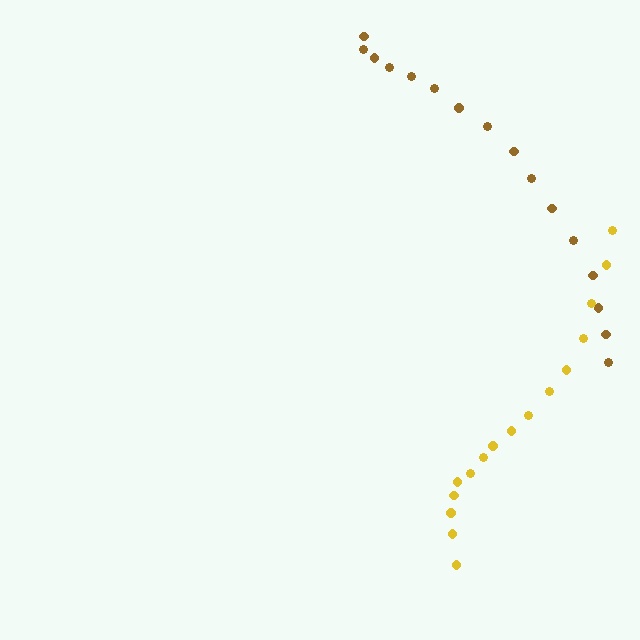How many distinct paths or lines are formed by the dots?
There are 2 distinct paths.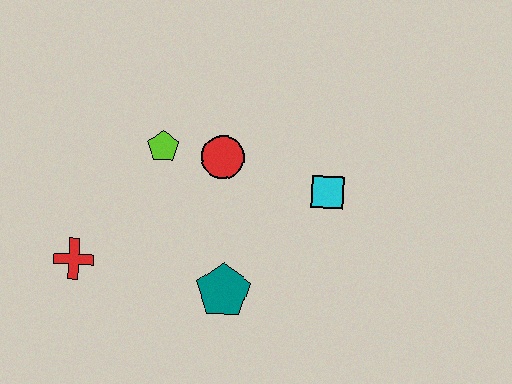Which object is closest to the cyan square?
The red circle is closest to the cyan square.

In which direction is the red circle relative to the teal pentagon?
The red circle is above the teal pentagon.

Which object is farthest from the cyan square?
The red cross is farthest from the cyan square.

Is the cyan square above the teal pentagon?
Yes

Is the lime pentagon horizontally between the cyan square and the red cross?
Yes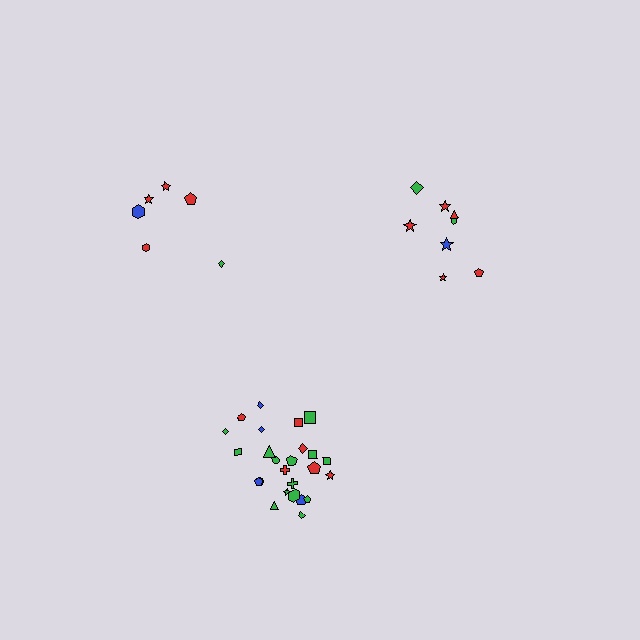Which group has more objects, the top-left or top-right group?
The top-right group.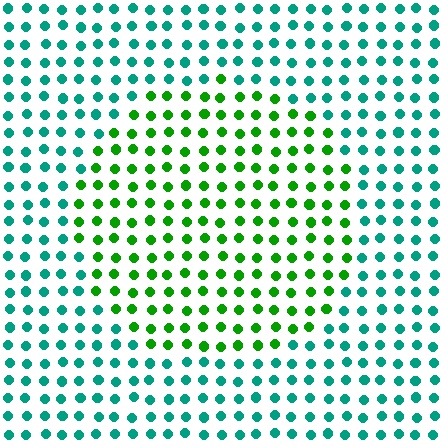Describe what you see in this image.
The image is filled with small teal elements in a uniform arrangement. A circle-shaped region is visible where the elements are tinted to a slightly different hue, forming a subtle color boundary.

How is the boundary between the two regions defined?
The boundary is defined purely by a slight shift in hue (about 51 degrees). Spacing, size, and orientation are identical on both sides.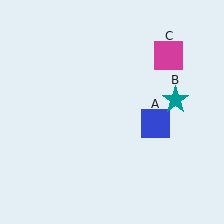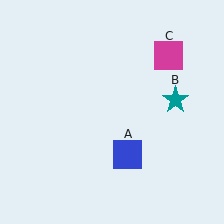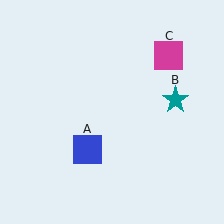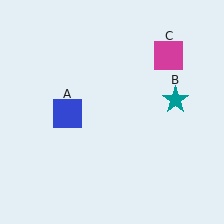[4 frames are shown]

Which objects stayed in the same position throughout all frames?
Teal star (object B) and magenta square (object C) remained stationary.